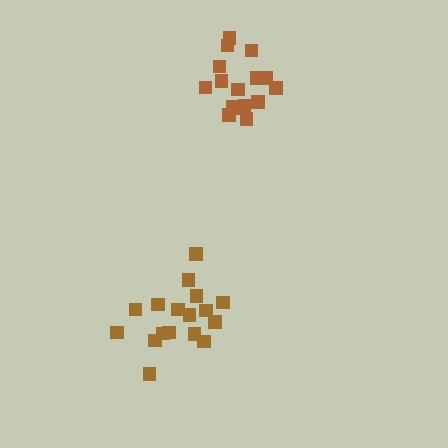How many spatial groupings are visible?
There are 2 spatial groupings.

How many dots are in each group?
Group 1: 16 dots, Group 2: 17 dots (33 total).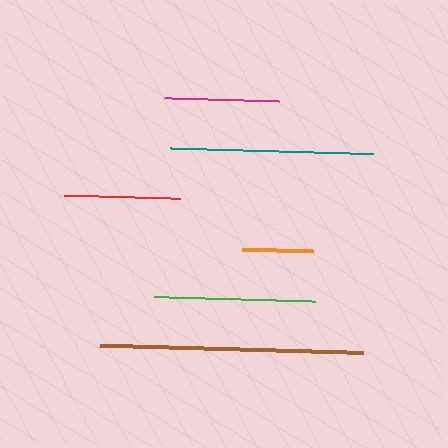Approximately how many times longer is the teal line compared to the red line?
The teal line is approximately 1.7 times the length of the red line.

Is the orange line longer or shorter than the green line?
The green line is longer than the orange line.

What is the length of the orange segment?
The orange segment is approximately 72 pixels long.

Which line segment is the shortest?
The orange line is the shortest at approximately 72 pixels.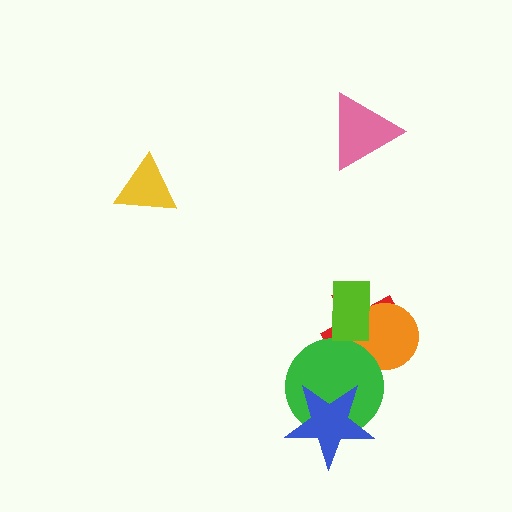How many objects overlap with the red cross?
3 objects overlap with the red cross.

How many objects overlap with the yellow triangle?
0 objects overlap with the yellow triangle.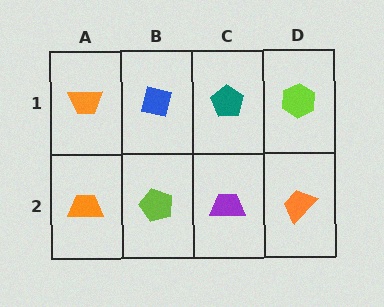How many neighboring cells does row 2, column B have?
3.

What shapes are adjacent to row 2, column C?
A teal pentagon (row 1, column C), a lime pentagon (row 2, column B), an orange trapezoid (row 2, column D).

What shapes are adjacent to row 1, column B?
A lime pentagon (row 2, column B), an orange trapezoid (row 1, column A), a teal pentagon (row 1, column C).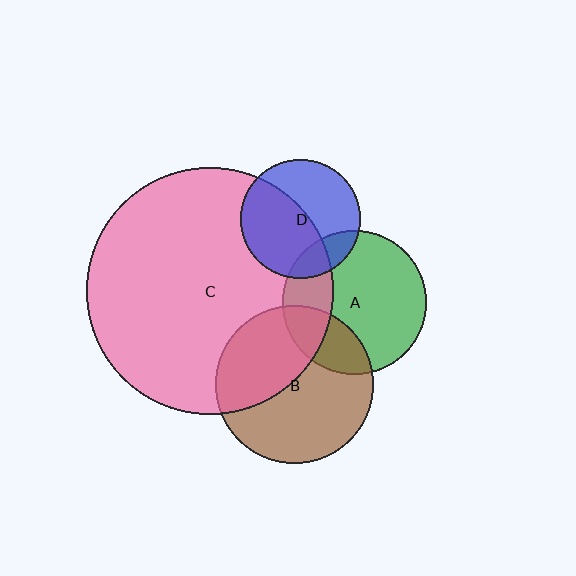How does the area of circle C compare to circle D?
Approximately 4.3 times.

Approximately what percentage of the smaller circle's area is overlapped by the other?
Approximately 25%.